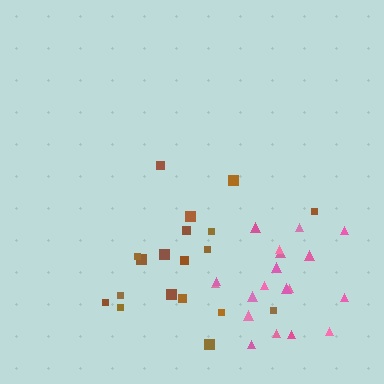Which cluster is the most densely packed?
Pink.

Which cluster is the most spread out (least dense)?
Brown.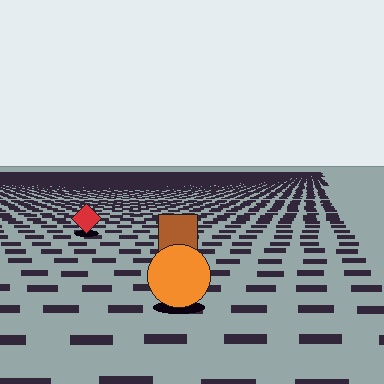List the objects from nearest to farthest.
From nearest to farthest: the orange circle, the brown square, the red diamond.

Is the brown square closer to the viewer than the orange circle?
No. The orange circle is closer — you can tell from the texture gradient: the ground texture is coarser near it.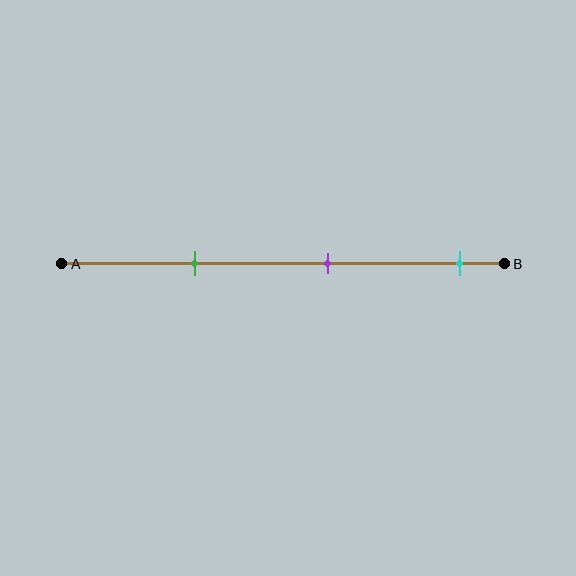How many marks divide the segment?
There are 3 marks dividing the segment.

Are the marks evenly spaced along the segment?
Yes, the marks are approximately evenly spaced.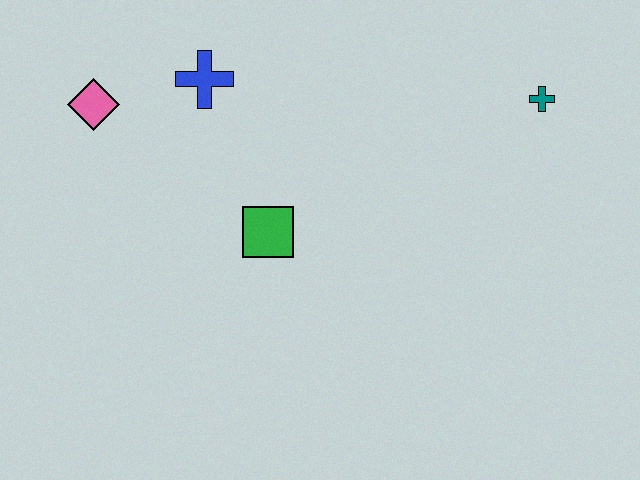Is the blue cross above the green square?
Yes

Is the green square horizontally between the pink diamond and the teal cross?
Yes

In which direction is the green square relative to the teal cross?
The green square is to the left of the teal cross.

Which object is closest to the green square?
The blue cross is closest to the green square.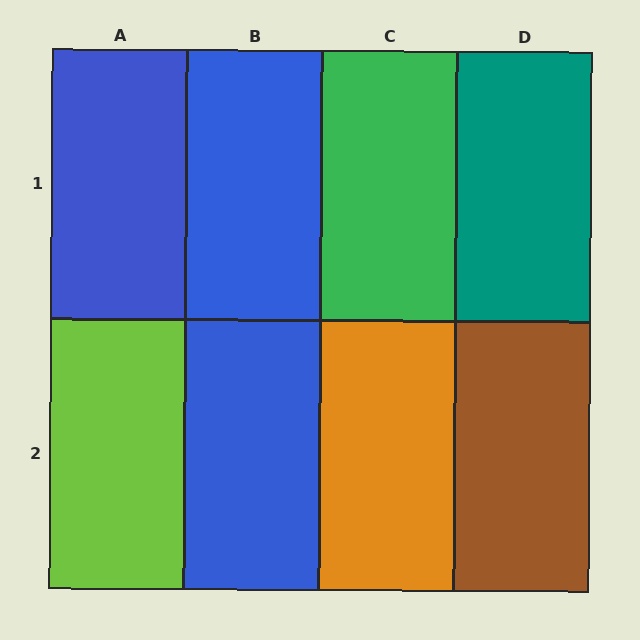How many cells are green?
1 cell is green.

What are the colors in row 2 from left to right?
Lime, blue, orange, brown.